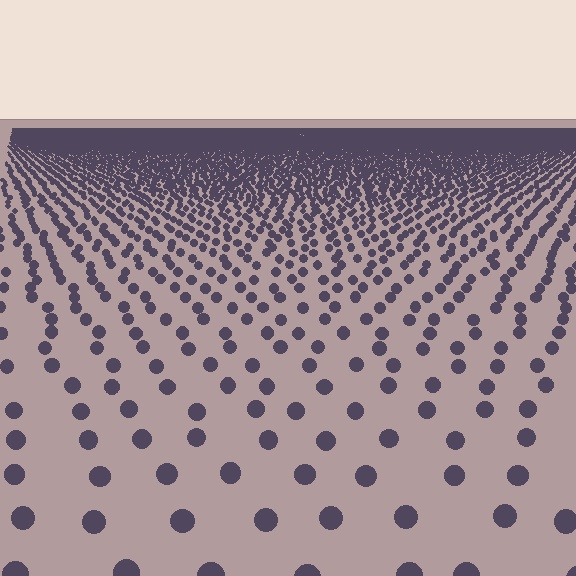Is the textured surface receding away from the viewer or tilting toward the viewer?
The surface is receding away from the viewer. Texture elements get smaller and denser toward the top.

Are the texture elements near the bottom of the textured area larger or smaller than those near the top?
Larger. Near the bottom, elements are closer to the viewer and appear at a bigger on-screen size.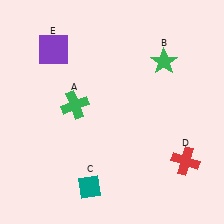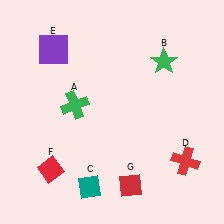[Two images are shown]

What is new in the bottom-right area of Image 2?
A red diamond (G) was added in the bottom-right area of Image 2.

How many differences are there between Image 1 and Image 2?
There are 2 differences between the two images.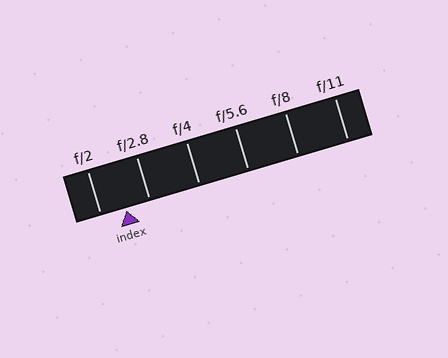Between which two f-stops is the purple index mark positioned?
The index mark is between f/2 and f/2.8.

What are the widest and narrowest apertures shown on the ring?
The widest aperture shown is f/2 and the narrowest is f/11.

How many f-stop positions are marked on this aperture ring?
There are 6 f-stop positions marked.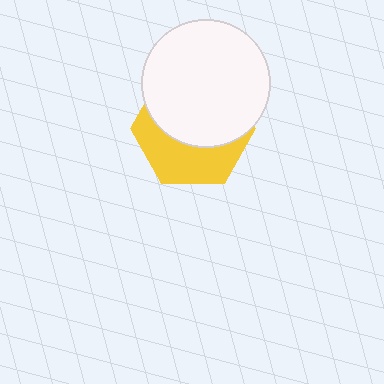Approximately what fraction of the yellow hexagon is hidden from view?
Roughly 59% of the yellow hexagon is hidden behind the white circle.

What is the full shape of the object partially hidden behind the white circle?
The partially hidden object is a yellow hexagon.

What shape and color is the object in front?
The object in front is a white circle.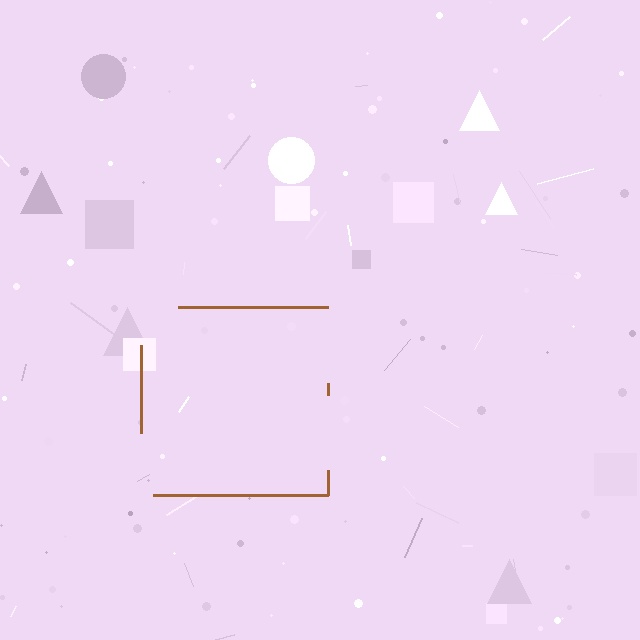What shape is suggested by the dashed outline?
The dashed outline suggests a square.